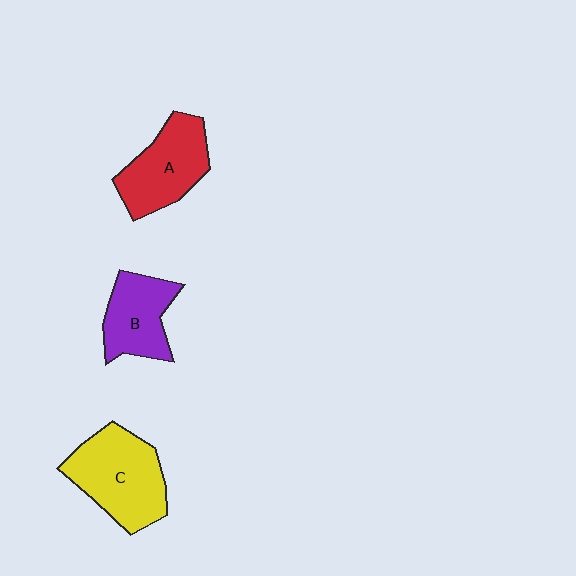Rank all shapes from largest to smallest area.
From largest to smallest: C (yellow), A (red), B (purple).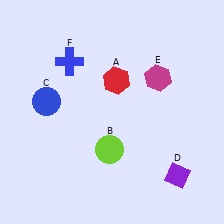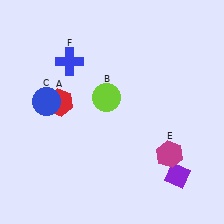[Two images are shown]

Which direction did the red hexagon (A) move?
The red hexagon (A) moved left.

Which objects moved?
The objects that moved are: the red hexagon (A), the lime circle (B), the magenta hexagon (E).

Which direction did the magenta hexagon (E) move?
The magenta hexagon (E) moved down.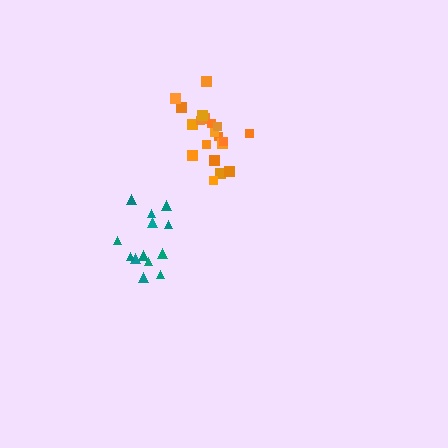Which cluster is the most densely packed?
Orange.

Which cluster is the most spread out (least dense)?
Teal.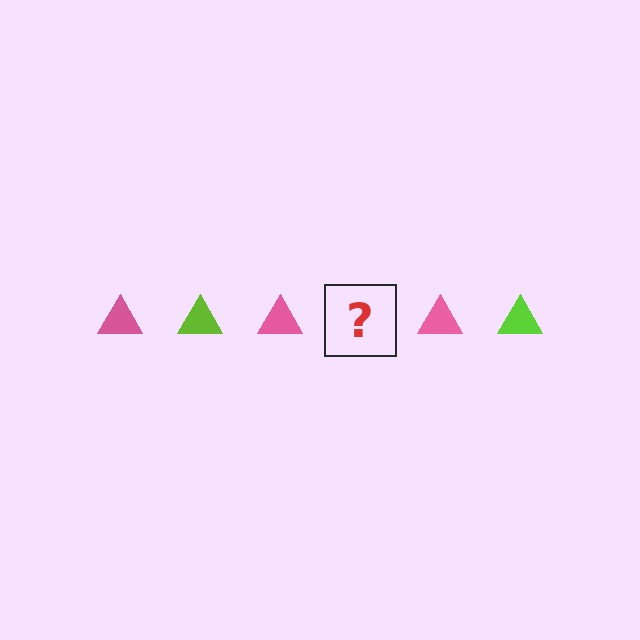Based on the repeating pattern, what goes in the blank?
The blank should be a lime triangle.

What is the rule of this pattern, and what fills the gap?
The rule is that the pattern cycles through pink, lime triangles. The gap should be filled with a lime triangle.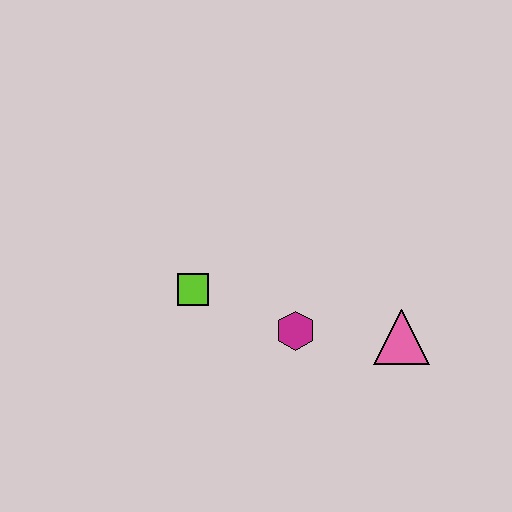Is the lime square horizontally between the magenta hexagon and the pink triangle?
No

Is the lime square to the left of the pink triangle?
Yes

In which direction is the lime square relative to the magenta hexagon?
The lime square is to the left of the magenta hexagon.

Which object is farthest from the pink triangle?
The lime square is farthest from the pink triangle.